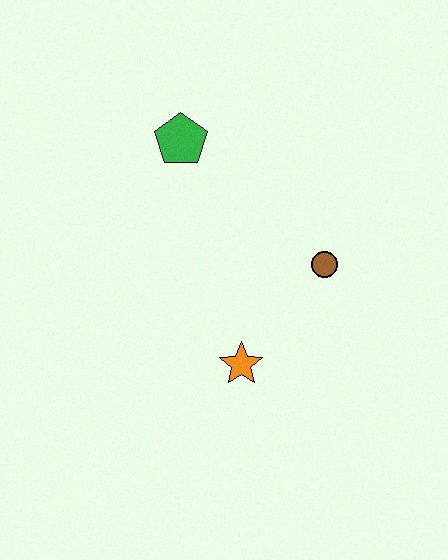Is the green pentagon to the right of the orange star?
No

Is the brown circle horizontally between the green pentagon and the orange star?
No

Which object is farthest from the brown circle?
The green pentagon is farthest from the brown circle.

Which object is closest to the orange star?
The brown circle is closest to the orange star.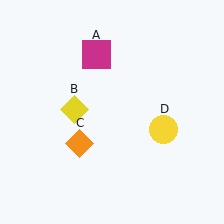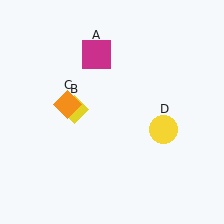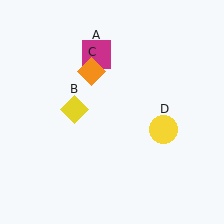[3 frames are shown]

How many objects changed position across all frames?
1 object changed position: orange diamond (object C).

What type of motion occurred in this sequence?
The orange diamond (object C) rotated clockwise around the center of the scene.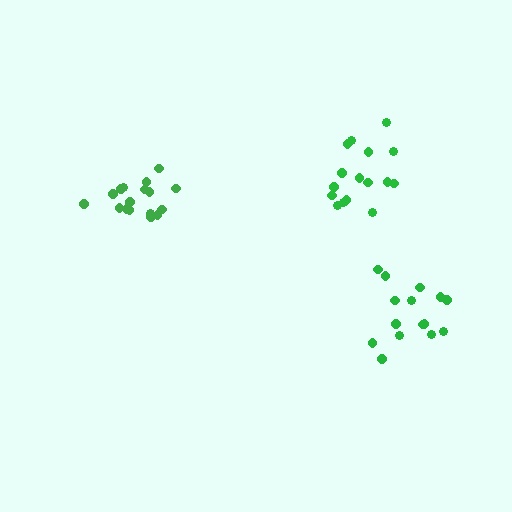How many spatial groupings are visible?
There are 3 spatial groupings.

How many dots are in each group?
Group 1: 15 dots, Group 2: 17 dots, Group 3: 16 dots (48 total).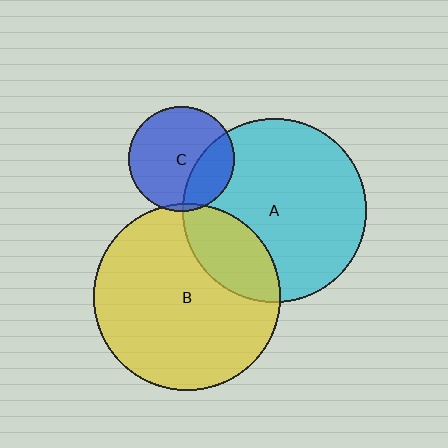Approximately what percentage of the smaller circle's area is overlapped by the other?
Approximately 30%.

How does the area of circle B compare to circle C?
Approximately 3.1 times.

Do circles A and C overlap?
Yes.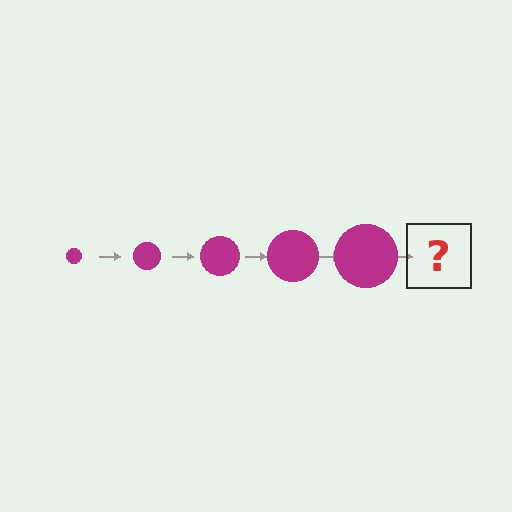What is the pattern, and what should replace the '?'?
The pattern is that the circle gets progressively larger each step. The '?' should be a magenta circle, larger than the previous one.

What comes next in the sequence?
The next element should be a magenta circle, larger than the previous one.